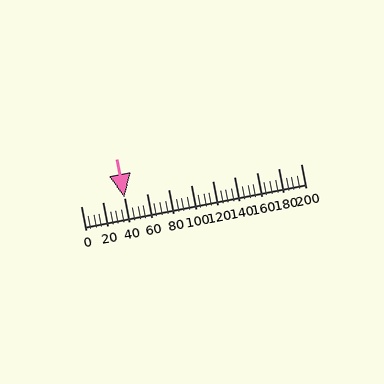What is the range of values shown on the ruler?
The ruler shows values from 0 to 200.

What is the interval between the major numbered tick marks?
The major tick marks are spaced 20 units apart.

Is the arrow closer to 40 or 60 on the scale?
The arrow is closer to 40.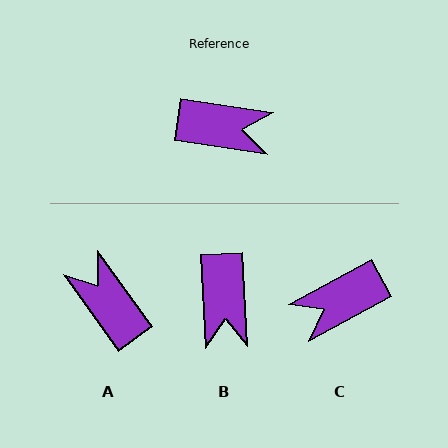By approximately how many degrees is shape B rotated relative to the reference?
Approximately 78 degrees clockwise.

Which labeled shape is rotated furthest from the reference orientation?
C, about 144 degrees away.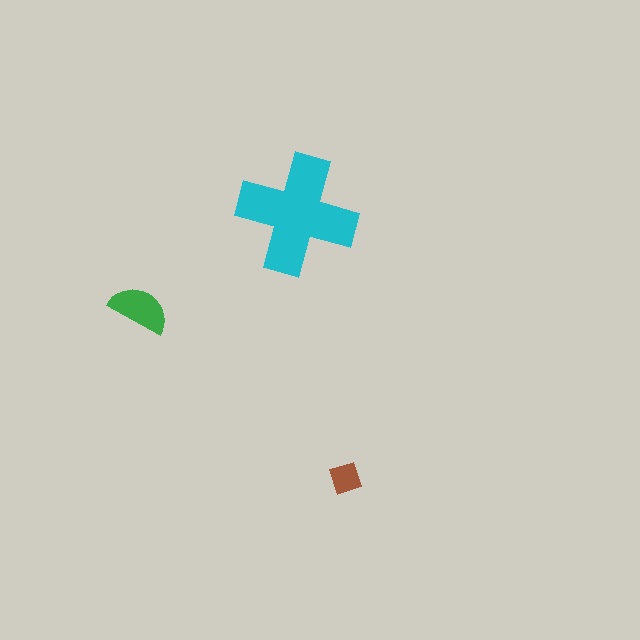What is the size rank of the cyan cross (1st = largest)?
1st.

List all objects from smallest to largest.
The brown diamond, the green semicircle, the cyan cross.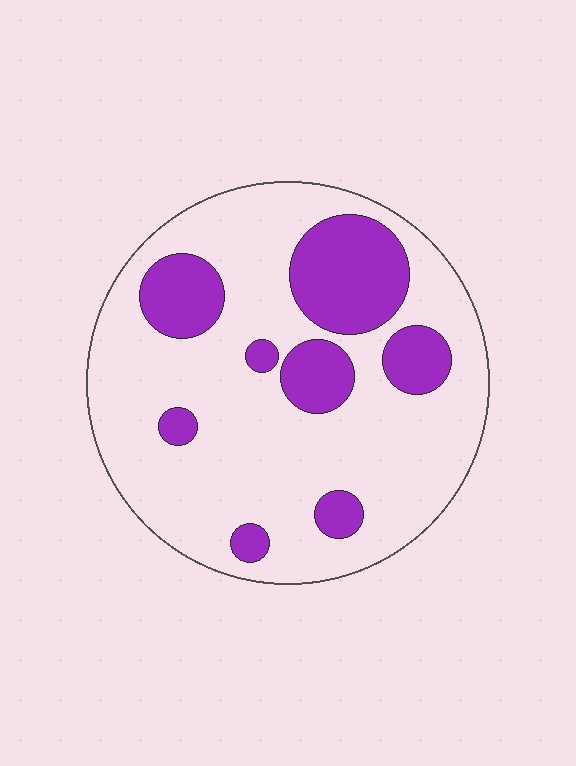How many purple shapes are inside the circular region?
8.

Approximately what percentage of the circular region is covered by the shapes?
Approximately 25%.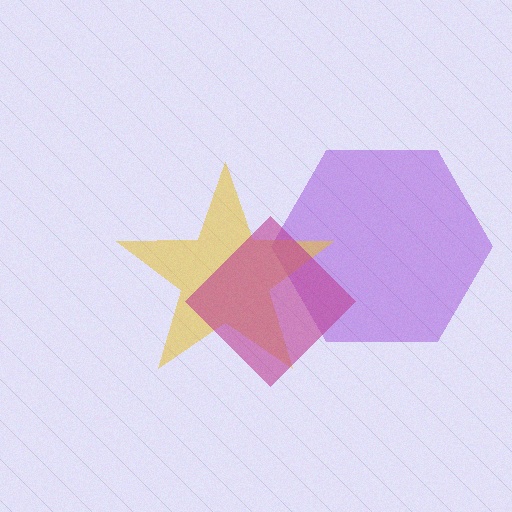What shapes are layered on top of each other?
The layered shapes are: a purple hexagon, a yellow star, a magenta diamond.